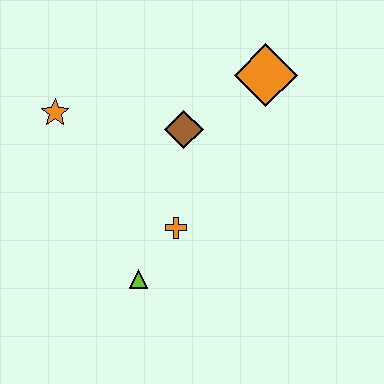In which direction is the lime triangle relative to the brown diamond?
The lime triangle is below the brown diamond.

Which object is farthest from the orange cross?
The orange diamond is farthest from the orange cross.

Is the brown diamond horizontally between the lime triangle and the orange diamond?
Yes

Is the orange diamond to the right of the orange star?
Yes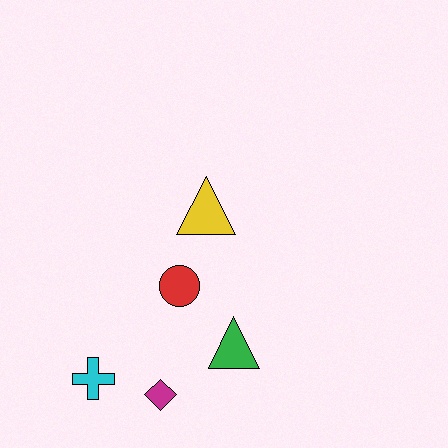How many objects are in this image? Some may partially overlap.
There are 5 objects.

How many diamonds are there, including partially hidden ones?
There is 1 diamond.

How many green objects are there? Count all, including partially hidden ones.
There is 1 green object.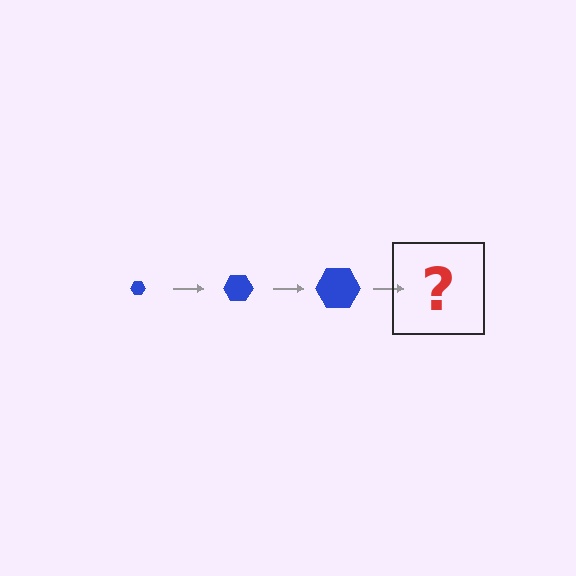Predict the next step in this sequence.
The next step is a blue hexagon, larger than the previous one.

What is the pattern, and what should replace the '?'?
The pattern is that the hexagon gets progressively larger each step. The '?' should be a blue hexagon, larger than the previous one.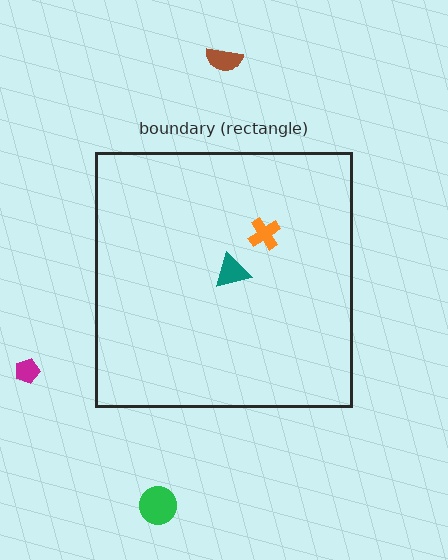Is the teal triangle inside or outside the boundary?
Inside.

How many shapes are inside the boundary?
2 inside, 3 outside.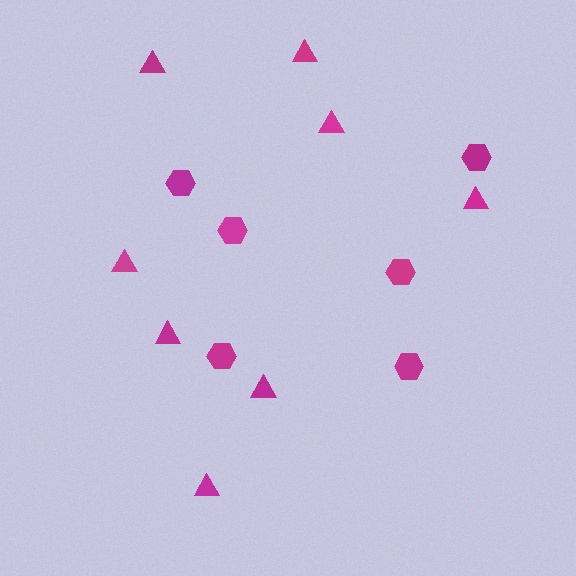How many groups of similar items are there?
There are 2 groups: one group of triangles (8) and one group of hexagons (6).